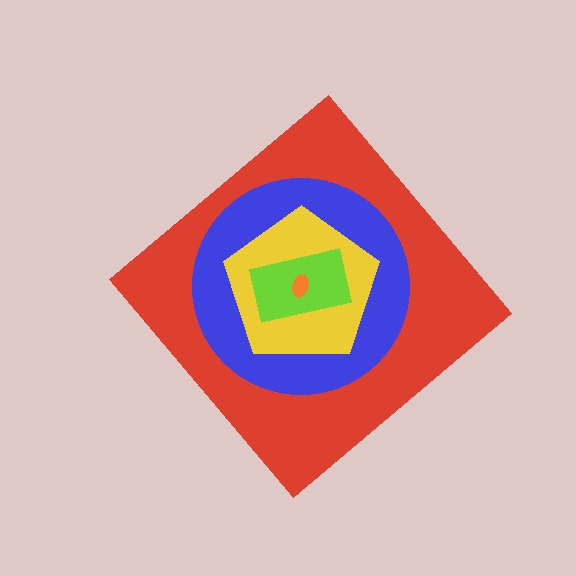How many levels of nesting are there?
5.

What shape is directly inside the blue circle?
The yellow pentagon.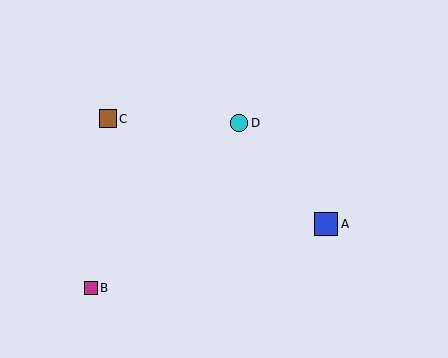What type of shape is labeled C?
Shape C is a brown square.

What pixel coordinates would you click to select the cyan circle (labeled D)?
Click at (239, 123) to select the cyan circle D.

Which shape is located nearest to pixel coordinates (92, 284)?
The magenta square (labeled B) at (91, 288) is nearest to that location.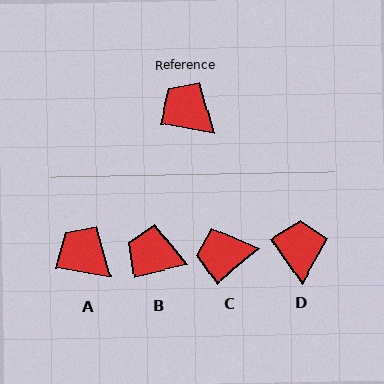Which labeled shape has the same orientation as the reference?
A.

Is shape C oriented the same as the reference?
No, it is off by about 50 degrees.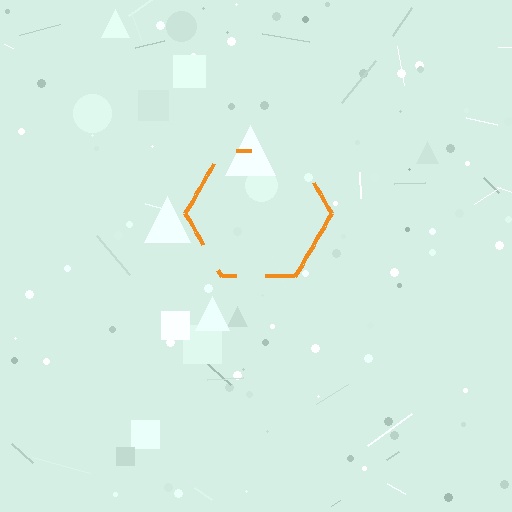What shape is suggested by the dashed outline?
The dashed outline suggests a hexagon.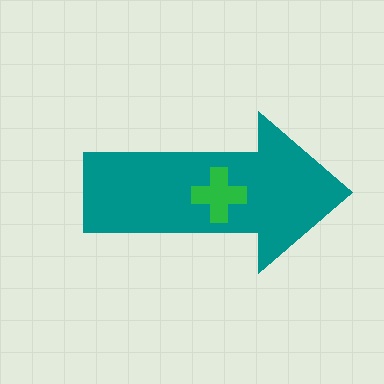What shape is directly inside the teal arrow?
The green cross.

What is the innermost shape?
The green cross.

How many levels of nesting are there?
2.